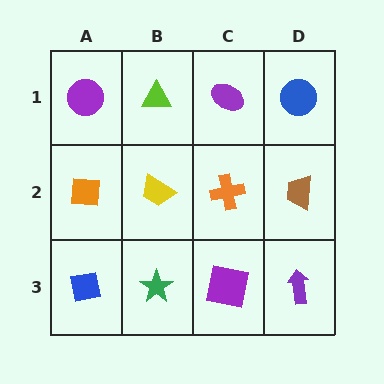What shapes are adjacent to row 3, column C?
An orange cross (row 2, column C), a green star (row 3, column B), a purple arrow (row 3, column D).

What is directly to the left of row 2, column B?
An orange square.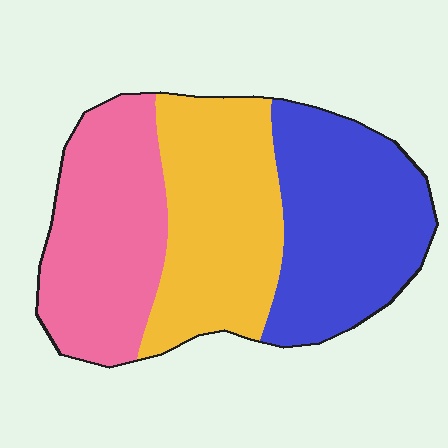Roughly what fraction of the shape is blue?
Blue covers 35% of the shape.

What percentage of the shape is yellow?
Yellow takes up between a quarter and a half of the shape.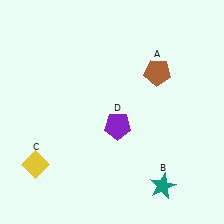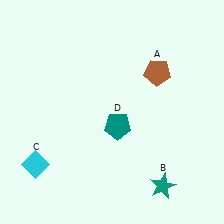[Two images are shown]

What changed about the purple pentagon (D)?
In Image 1, D is purple. In Image 2, it changed to teal.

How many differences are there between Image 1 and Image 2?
There are 2 differences between the two images.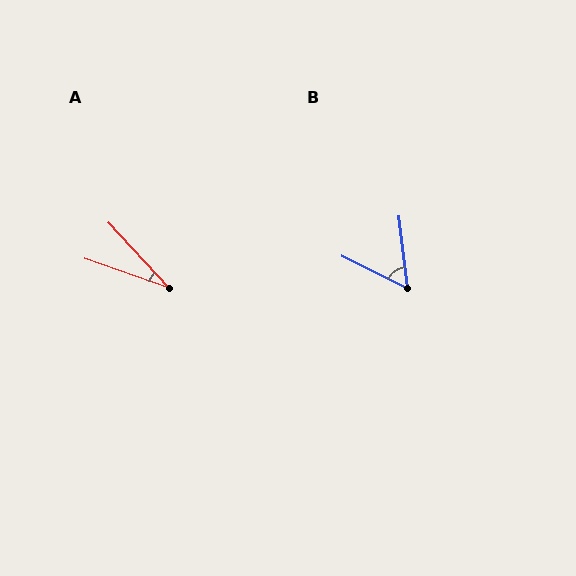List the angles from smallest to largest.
A (28°), B (57°).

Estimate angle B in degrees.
Approximately 57 degrees.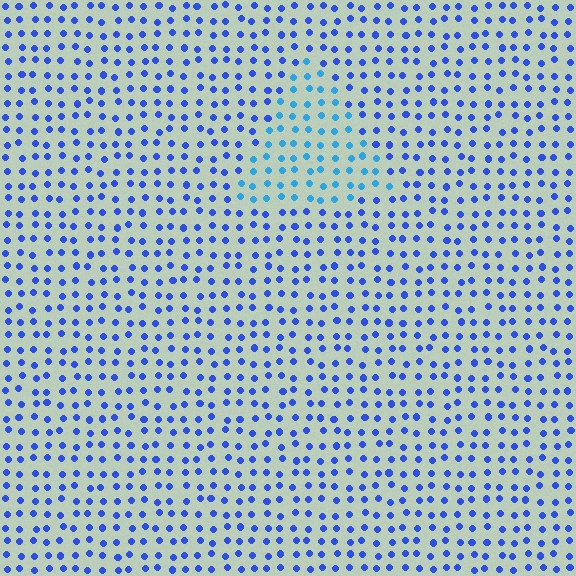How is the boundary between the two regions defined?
The boundary is defined purely by a slight shift in hue (about 29 degrees). Spacing, size, and orientation are identical on both sides.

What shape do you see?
I see a triangle.